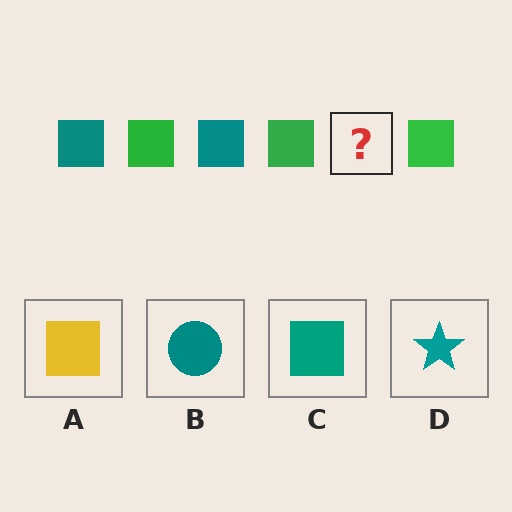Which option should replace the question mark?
Option C.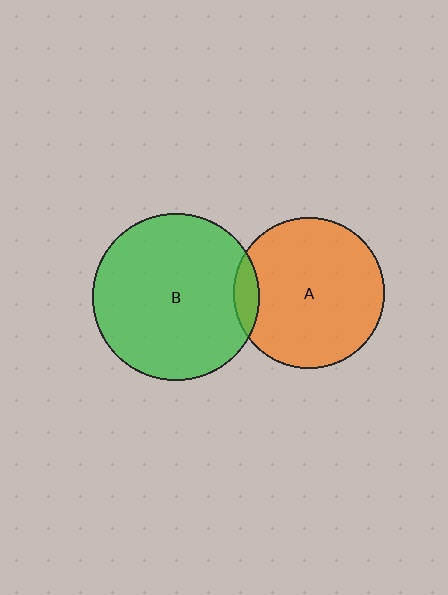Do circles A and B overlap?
Yes.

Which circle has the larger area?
Circle B (green).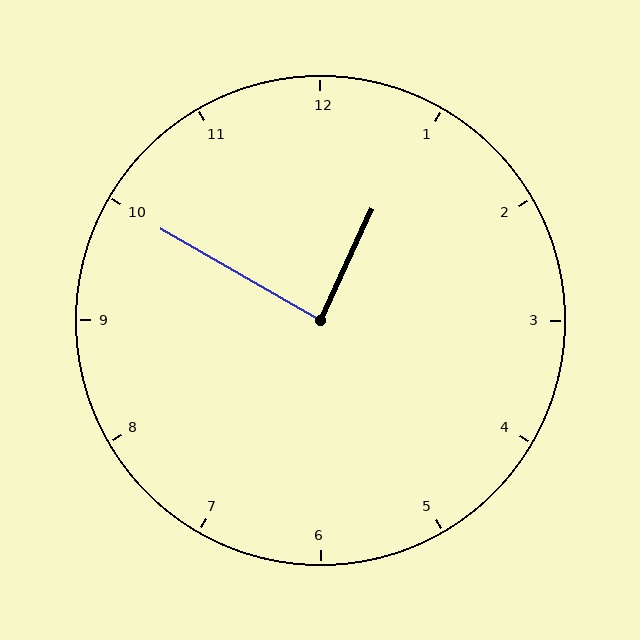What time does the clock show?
12:50.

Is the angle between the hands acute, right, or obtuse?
It is right.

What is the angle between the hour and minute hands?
Approximately 85 degrees.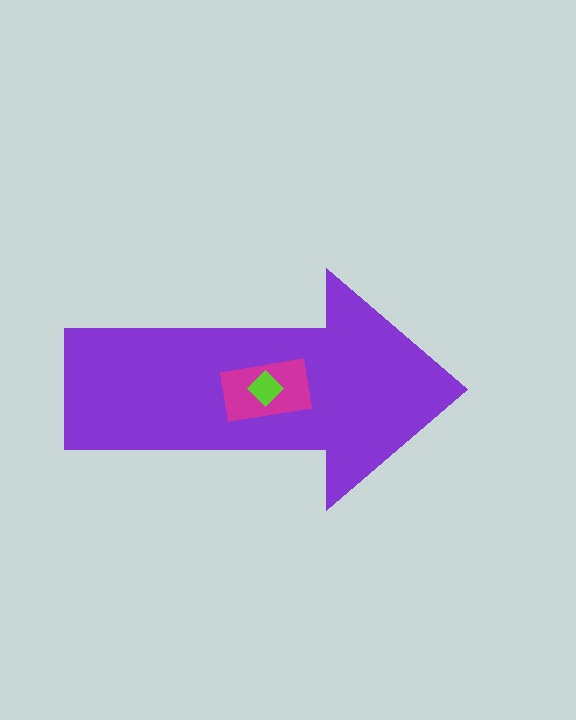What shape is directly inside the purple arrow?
The magenta rectangle.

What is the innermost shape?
The lime diamond.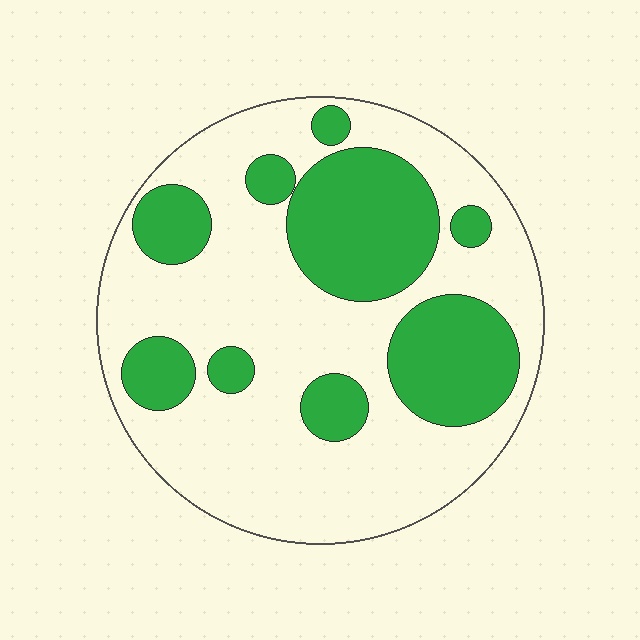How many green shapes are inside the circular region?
9.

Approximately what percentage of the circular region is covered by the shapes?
Approximately 35%.